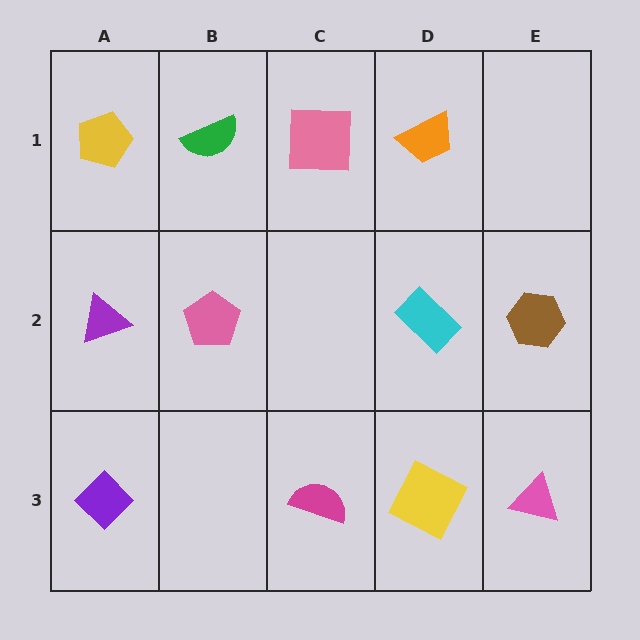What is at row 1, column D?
An orange trapezoid.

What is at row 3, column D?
A yellow square.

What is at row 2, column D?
A cyan rectangle.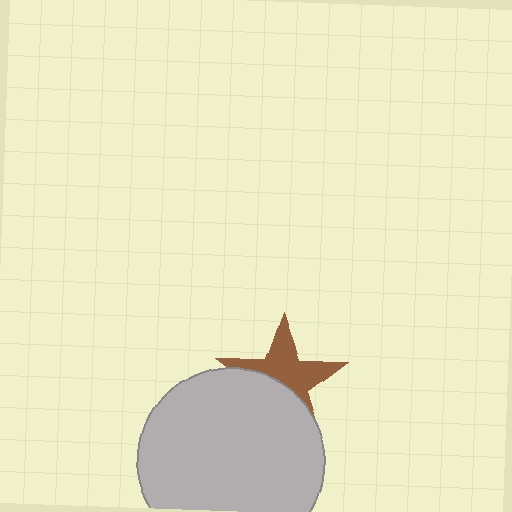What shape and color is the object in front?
The object in front is a light gray circle.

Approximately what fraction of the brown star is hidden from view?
Roughly 47% of the brown star is hidden behind the light gray circle.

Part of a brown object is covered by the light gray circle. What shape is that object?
It is a star.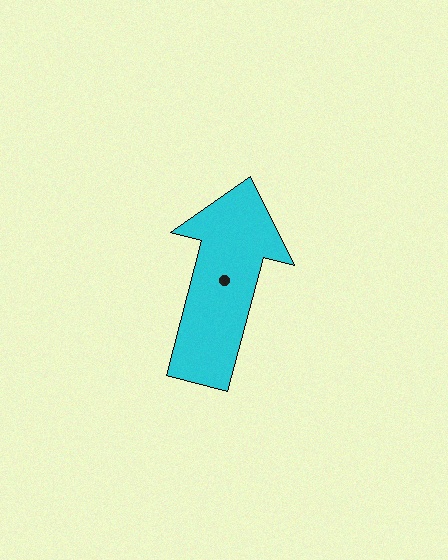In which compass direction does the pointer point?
North.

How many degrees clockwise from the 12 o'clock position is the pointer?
Approximately 15 degrees.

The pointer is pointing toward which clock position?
Roughly 12 o'clock.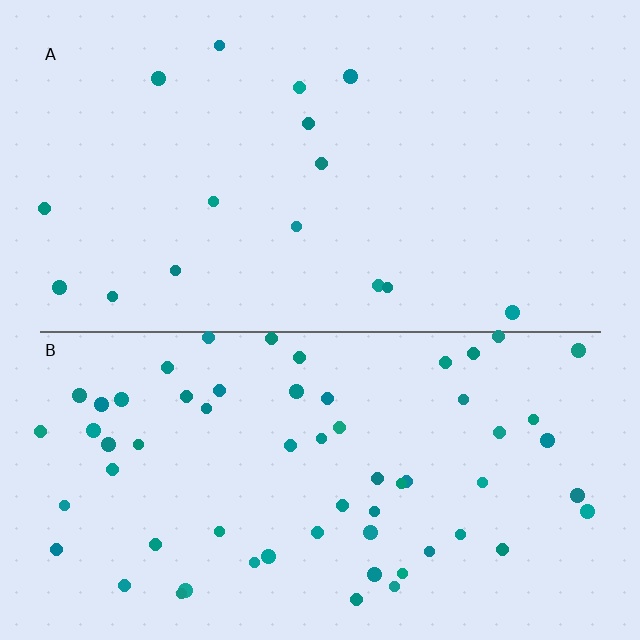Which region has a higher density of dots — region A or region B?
B (the bottom).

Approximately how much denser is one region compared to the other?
Approximately 3.9× — region B over region A.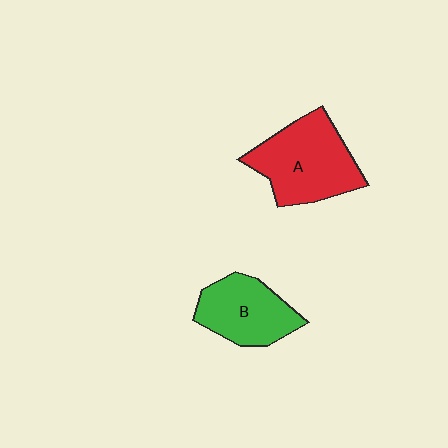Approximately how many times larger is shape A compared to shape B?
Approximately 1.3 times.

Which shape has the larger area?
Shape A (red).